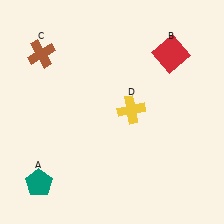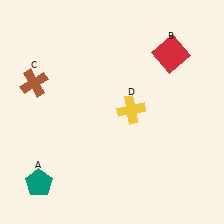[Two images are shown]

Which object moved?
The brown cross (C) moved down.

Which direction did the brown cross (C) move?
The brown cross (C) moved down.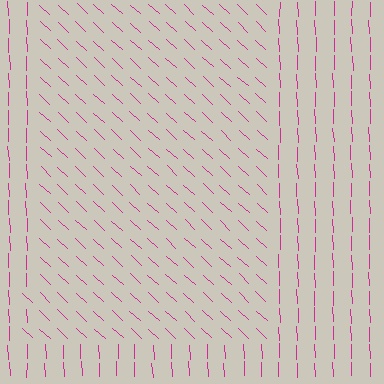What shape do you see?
I see a rectangle.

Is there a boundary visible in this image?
Yes, there is a texture boundary formed by a change in line orientation.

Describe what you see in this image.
The image is filled with small magenta line segments. A rectangle region in the image has lines oriented differently from the surrounding lines, creating a visible texture boundary.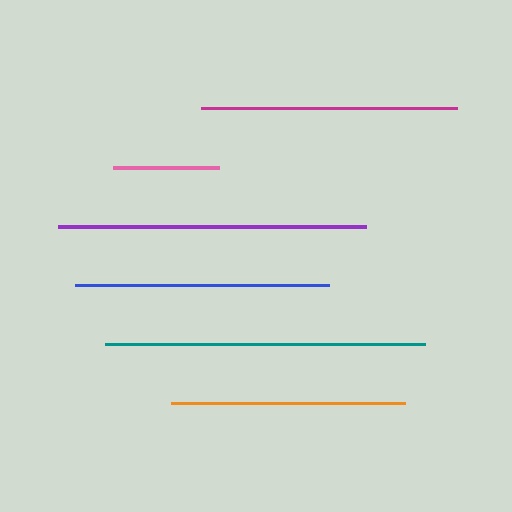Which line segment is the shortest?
The pink line is the shortest at approximately 107 pixels.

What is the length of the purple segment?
The purple segment is approximately 308 pixels long.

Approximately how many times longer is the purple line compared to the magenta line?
The purple line is approximately 1.2 times the length of the magenta line.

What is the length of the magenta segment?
The magenta segment is approximately 256 pixels long.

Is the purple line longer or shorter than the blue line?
The purple line is longer than the blue line.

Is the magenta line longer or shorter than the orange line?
The magenta line is longer than the orange line.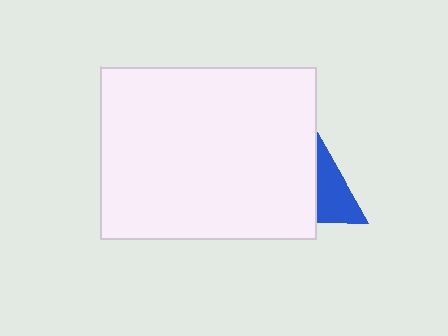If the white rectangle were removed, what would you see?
You would see the complete blue triangle.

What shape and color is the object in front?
The object in front is a white rectangle.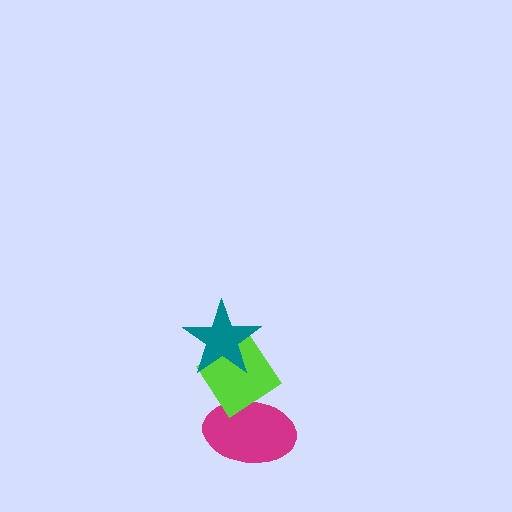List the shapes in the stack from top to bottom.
From top to bottom: the teal star, the lime diamond, the magenta ellipse.